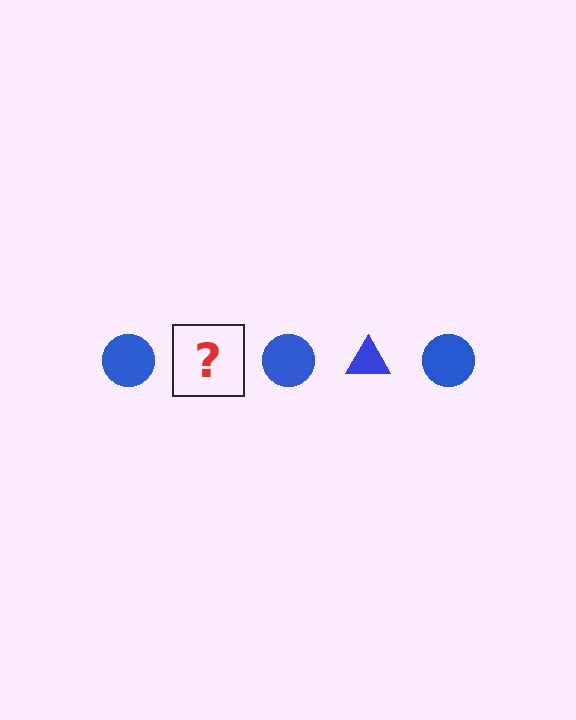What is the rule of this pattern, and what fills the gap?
The rule is that the pattern cycles through circle, triangle shapes in blue. The gap should be filled with a blue triangle.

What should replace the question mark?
The question mark should be replaced with a blue triangle.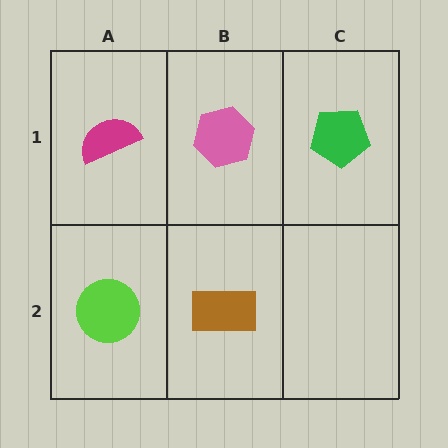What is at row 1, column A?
A magenta semicircle.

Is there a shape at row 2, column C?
No, that cell is empty.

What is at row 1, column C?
A green pentagon.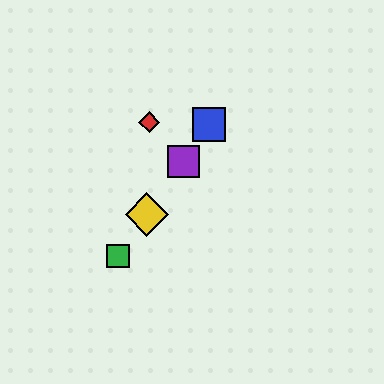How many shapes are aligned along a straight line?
4 shapes (the blue square, the green square, the yellow diamond, the purple square) are aligned along a straight line.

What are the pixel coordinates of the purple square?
The purple square is at (184, 162).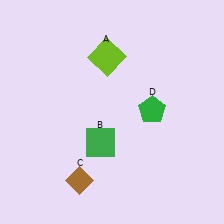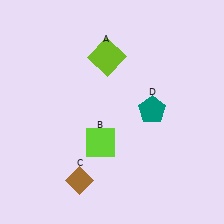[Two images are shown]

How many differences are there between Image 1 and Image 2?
There are 2 differences between the two images.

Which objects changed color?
B changed from green to lime. D changed from green to teal.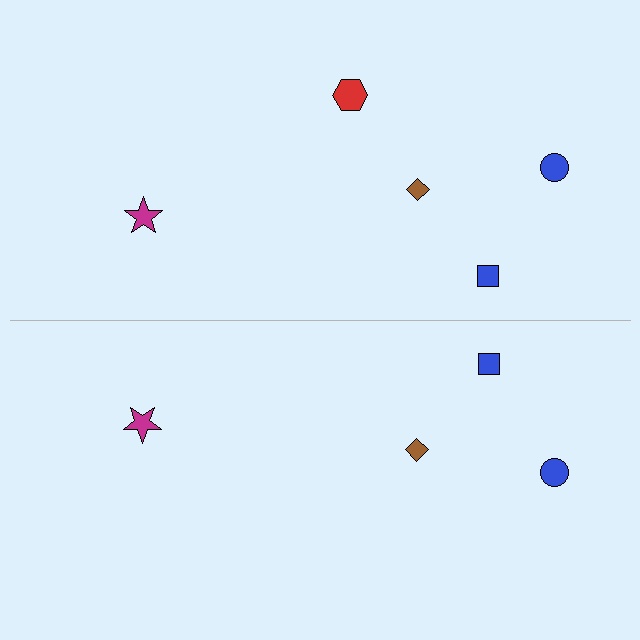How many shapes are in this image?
There are 9 shapes in this image.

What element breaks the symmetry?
A red hexagon is missing from the bottom side.